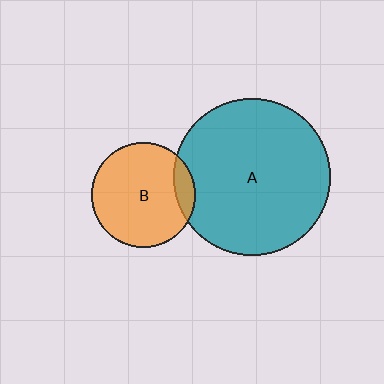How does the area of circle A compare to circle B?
Approximately 2.3 times.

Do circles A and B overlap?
Yes.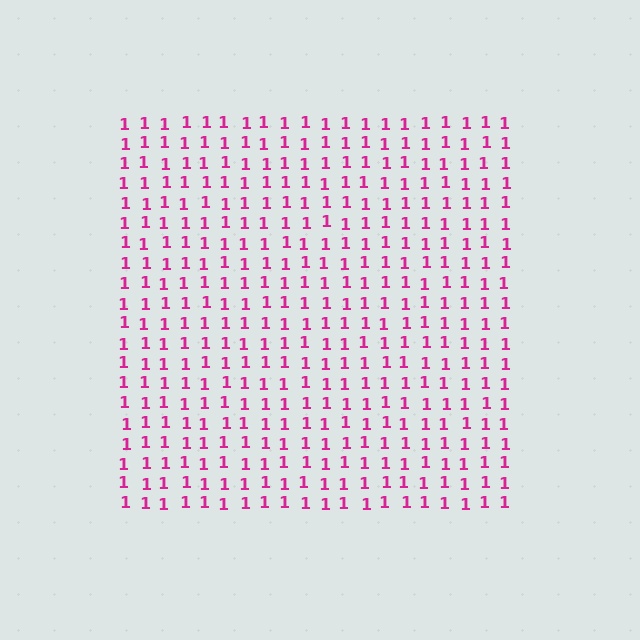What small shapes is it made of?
It is made of small digit 1's.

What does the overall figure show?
The overall figure shows a square.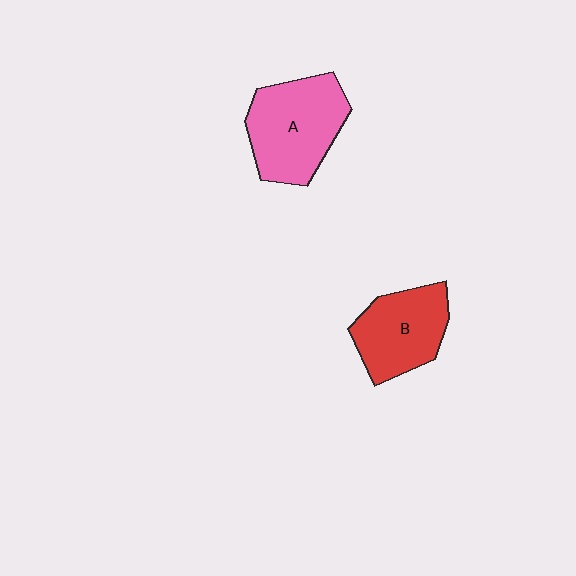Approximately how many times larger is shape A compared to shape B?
Approximately 1.2 times.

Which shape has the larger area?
Shape A (pink).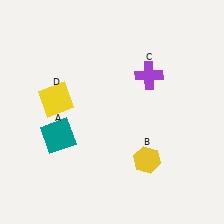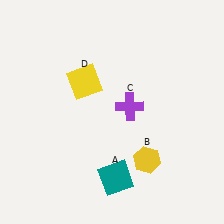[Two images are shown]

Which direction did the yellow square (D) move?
The yellow square (D) moved right.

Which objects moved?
The objects that moved are: the teal square (A), the purple cross (C), the yellow square (D).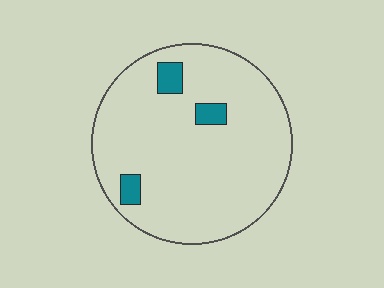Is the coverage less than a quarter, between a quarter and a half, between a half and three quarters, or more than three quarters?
Less than a quarter.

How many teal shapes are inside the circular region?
3.